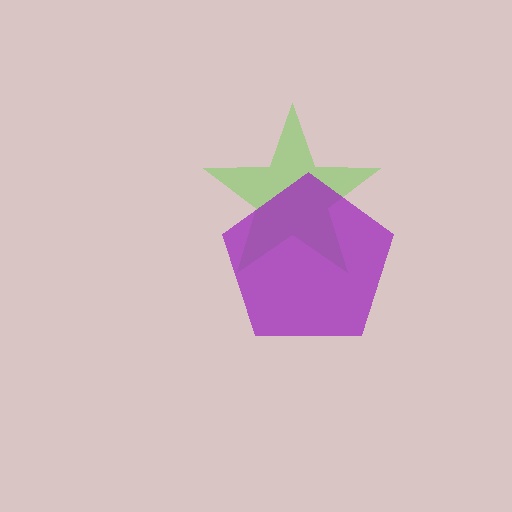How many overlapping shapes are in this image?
There are 2 overlapping shapes in the image.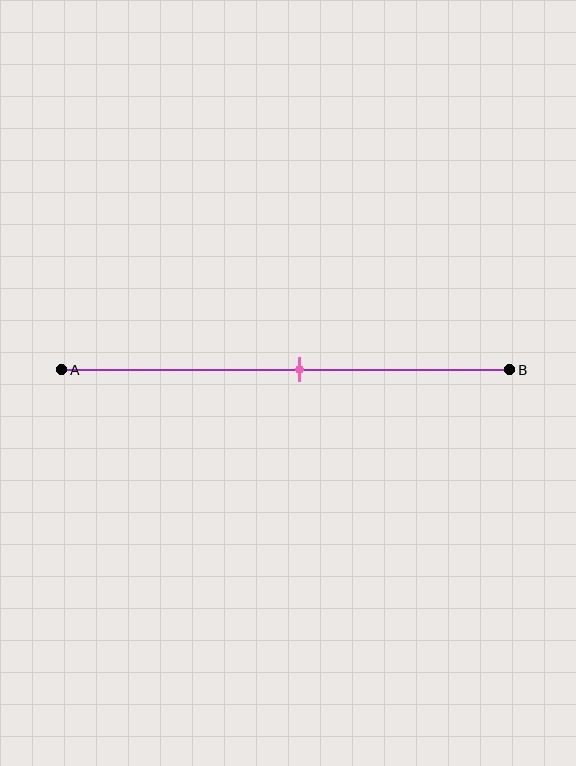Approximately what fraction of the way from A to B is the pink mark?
The pink mark is approximately 55% of the way from A to B.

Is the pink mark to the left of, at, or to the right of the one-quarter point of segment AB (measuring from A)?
The pink mark is to the right of the one-quarter point of segment AB.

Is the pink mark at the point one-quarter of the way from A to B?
No, the mark is at about 55% from A, not at the 25% one-quarter point.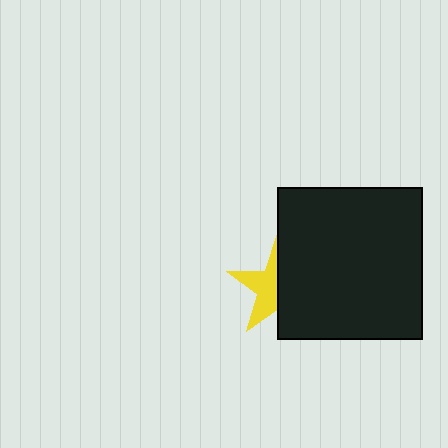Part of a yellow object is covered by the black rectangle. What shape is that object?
It is a star.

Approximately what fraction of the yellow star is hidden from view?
Roughly 51% of the yellow star is hidden behind the black rectangle.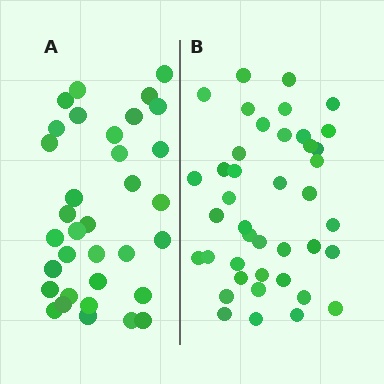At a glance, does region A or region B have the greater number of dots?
Region B (the right region) has more dots.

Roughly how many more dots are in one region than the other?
Region B has roughly 8 or so more dots than region A.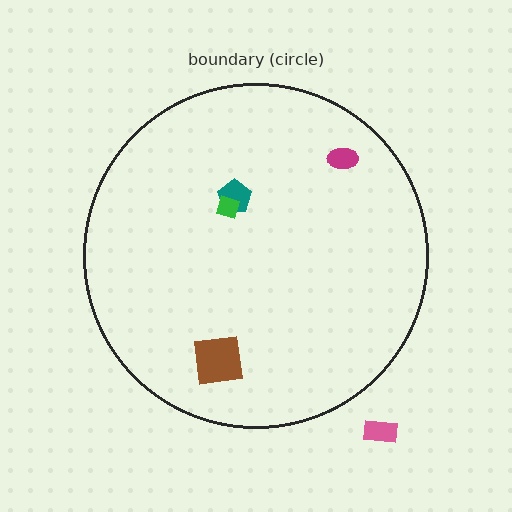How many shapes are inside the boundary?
4 inside, 1 outside.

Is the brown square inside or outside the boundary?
Inside.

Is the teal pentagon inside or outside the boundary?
Inside.